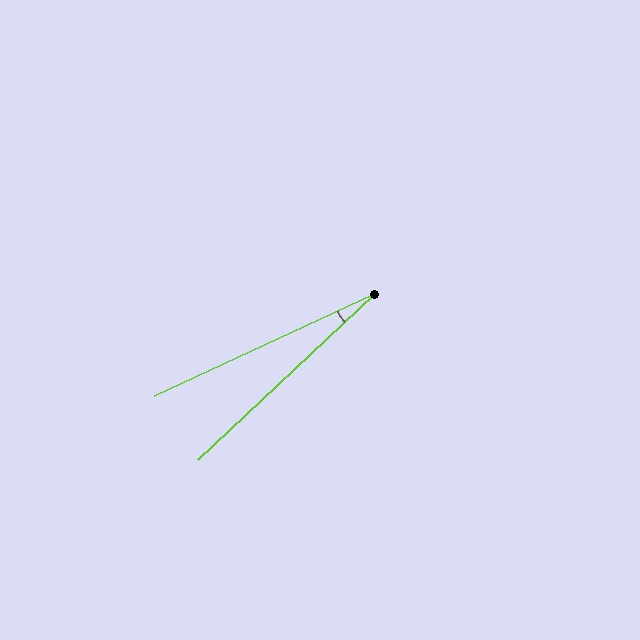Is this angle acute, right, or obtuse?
It is acute.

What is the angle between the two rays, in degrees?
Approximately 18 degrees.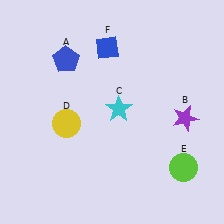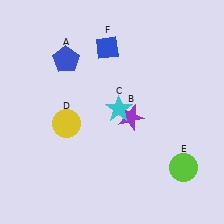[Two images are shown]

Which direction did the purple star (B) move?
The purple star (B) moved left.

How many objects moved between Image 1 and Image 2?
1 object moved between the two images.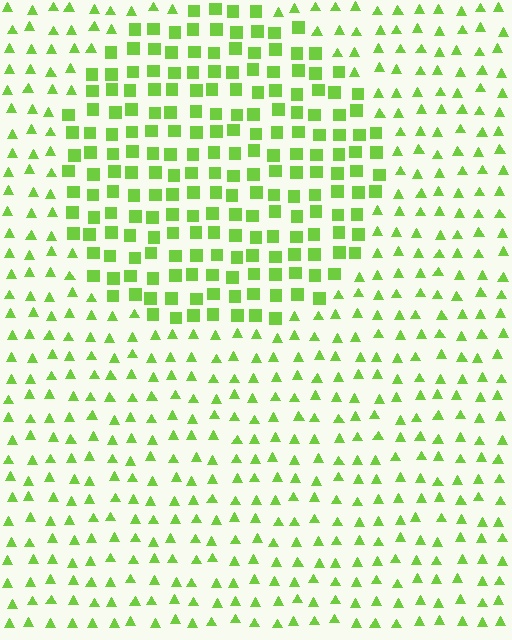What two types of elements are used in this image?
The image uses squares inside the circle region and triangles outside it.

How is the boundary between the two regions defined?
The boundary is defined by a change in element shape: squares inside vs. triangles outside. All elements share the same color and spacing.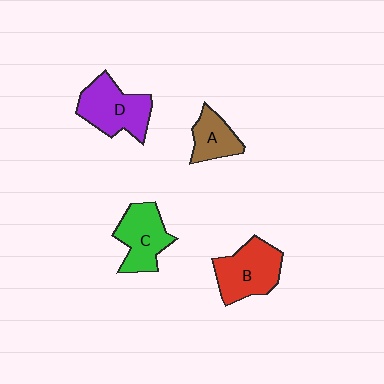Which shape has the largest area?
Shape D (purple).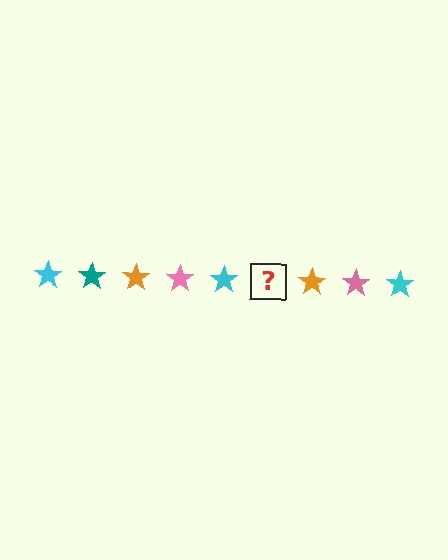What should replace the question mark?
The question mark should be replaced with a teal star.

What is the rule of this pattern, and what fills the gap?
The rule is that the pattern cycles through cyan, teal, orange, pink stars. The gap should be filled with a teal star.